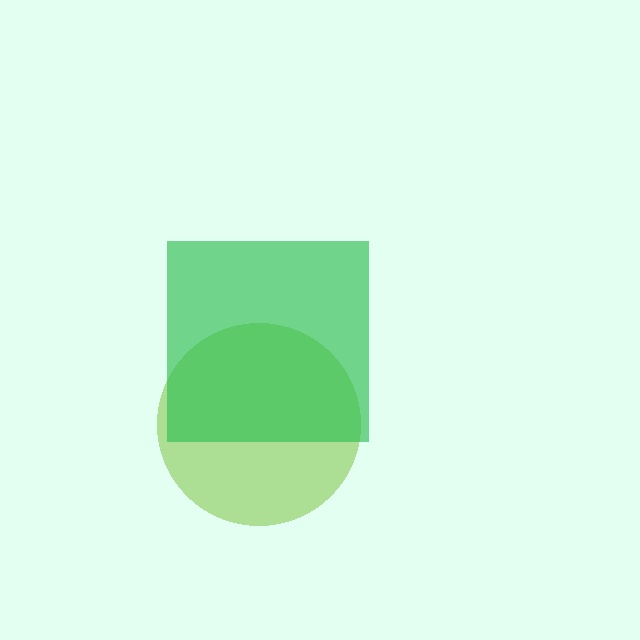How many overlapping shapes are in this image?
There are 2 overlapping shapes in the image.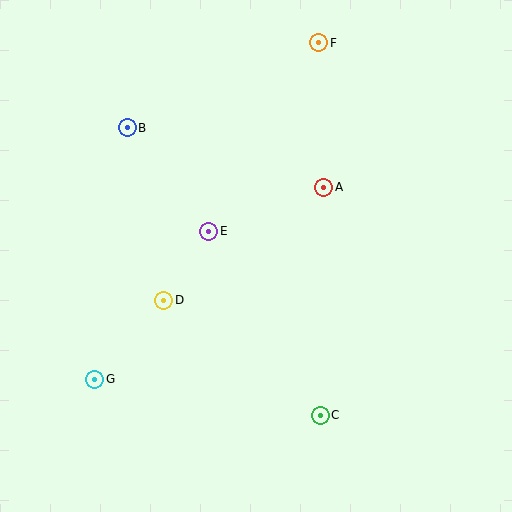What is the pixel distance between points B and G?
The distance between B and G is 254 pixels.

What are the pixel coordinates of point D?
Point D is at (164, 300).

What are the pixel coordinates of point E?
Point E is at (209, 231).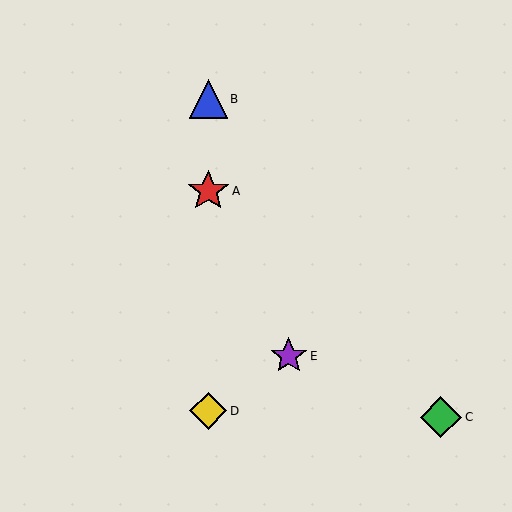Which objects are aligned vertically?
Objects A, B, D are aligned vertically.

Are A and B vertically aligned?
Yes, both are at x≈208.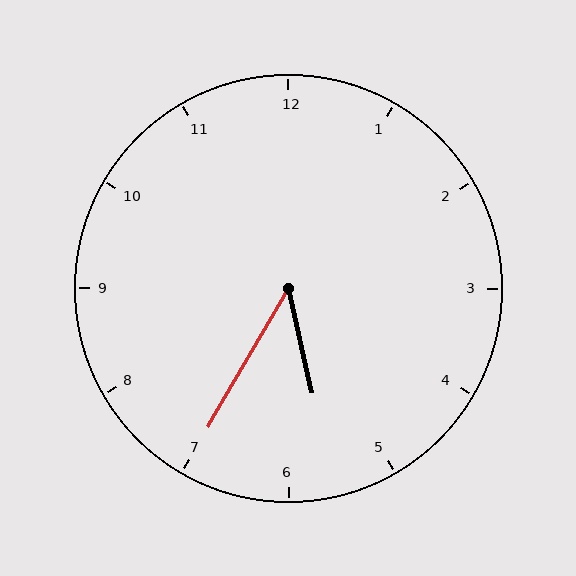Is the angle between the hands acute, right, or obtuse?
It is acute.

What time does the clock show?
5:35.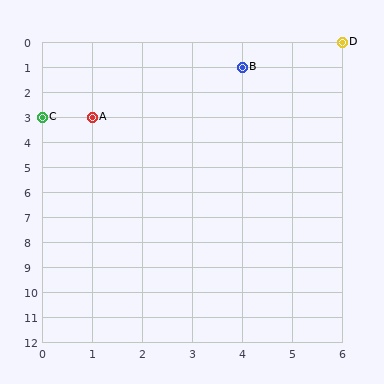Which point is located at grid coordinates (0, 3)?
Point C is at (0, 3).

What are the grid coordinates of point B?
Point B is at grid coordinates (4, 1).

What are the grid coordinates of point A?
Point A is at grid coordinates (1, 3).